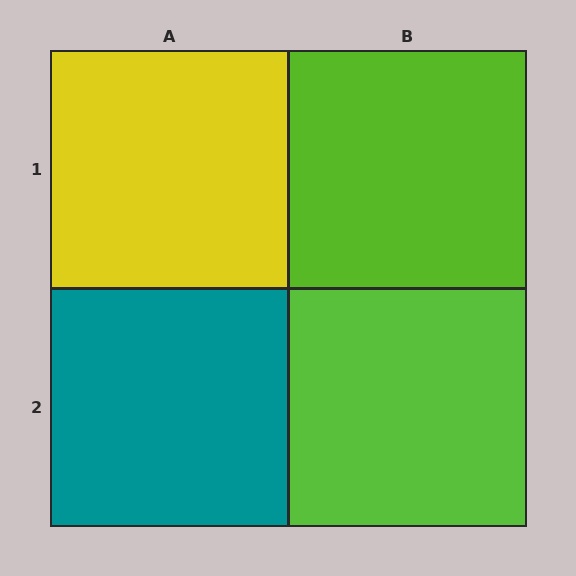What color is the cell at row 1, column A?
Yellow.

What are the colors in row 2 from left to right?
Teal, lime.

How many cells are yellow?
1 cell is yellow.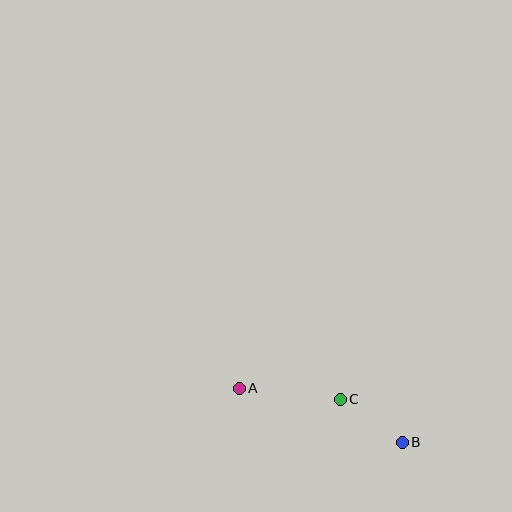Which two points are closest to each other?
Points B and C are closest to each other.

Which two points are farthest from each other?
Points A and B are farthest from each other.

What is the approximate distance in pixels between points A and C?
The distance between A and C is approximately 102 pixels.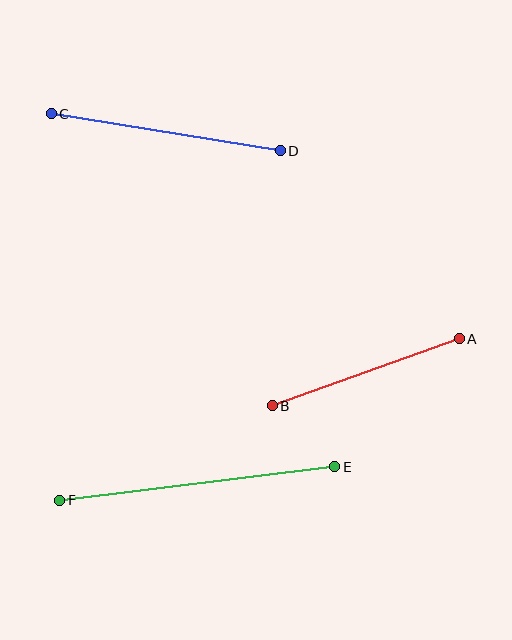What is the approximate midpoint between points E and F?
The midpoint is at approximately (197, 484) pixels.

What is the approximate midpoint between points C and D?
The midpoint is at approximately (166, 132) pixels.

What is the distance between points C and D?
The distance is approximately 232 pixels.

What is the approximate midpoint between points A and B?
The midpoint is at approximately (366, 372) pixels.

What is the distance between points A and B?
The distance is approximately 198 pixels.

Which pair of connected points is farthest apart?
Points E and F are farthest apart.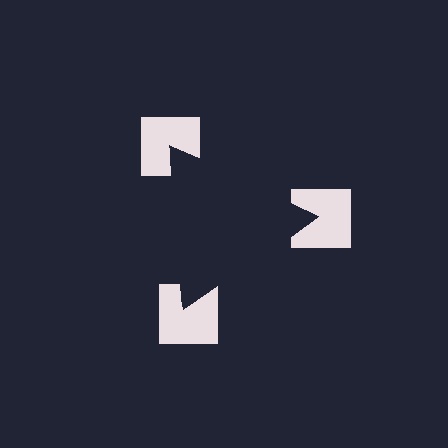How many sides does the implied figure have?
3 sides.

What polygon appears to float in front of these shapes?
An illusory triangle — its edges are inferred from the aligned wedge cuts in the notched squares, not physically drawn.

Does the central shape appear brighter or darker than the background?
It typically appears slightly darker than the background, even though no actual brightness change is drawn.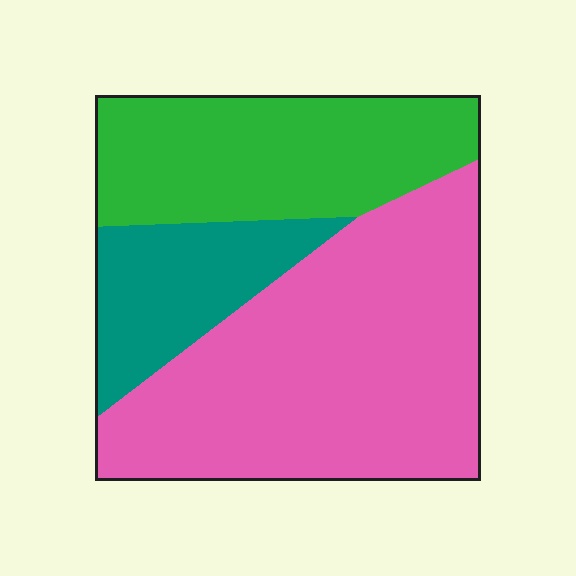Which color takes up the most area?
Pink, at roughly 55%.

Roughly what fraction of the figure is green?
Green covers about 30% of the figure.